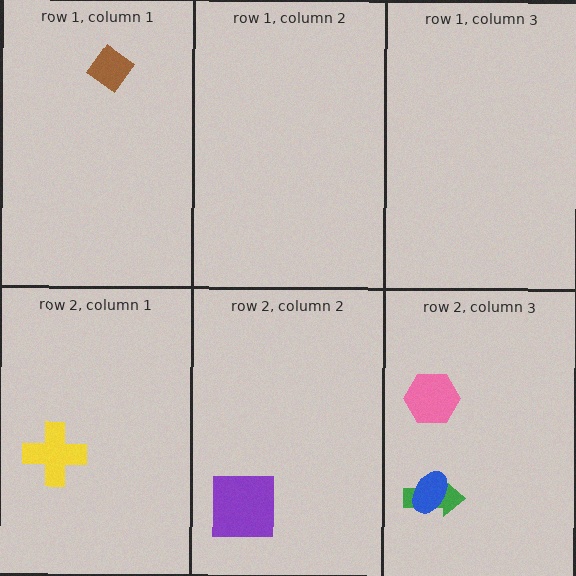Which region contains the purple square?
The row 2, column 2 region.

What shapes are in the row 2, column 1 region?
The yellow cross.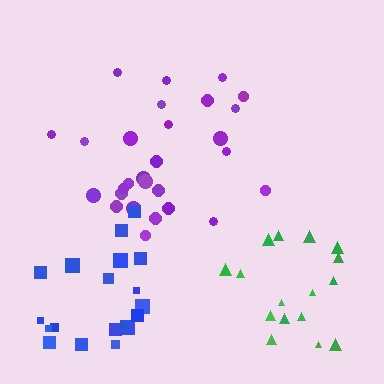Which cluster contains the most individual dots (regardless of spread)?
Purple (29).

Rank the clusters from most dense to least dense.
purple, blue, green.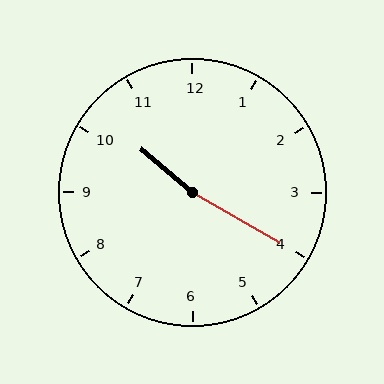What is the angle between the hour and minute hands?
Approximately 170 degrees.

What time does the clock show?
10:20.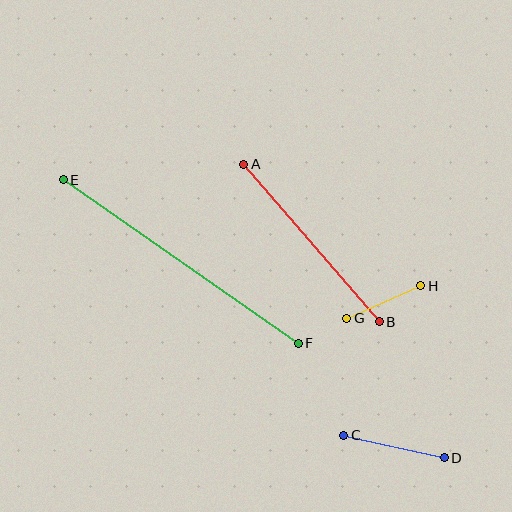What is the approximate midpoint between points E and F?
The midpoint is at approximately (181, 262) pixels.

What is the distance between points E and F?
The distance is approximately 286 pixels.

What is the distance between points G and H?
The distance is approximately 81 pixels.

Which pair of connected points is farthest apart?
Points E and F are farthest apart.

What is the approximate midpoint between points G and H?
The midpoint is at approximately (384, 302) pixels.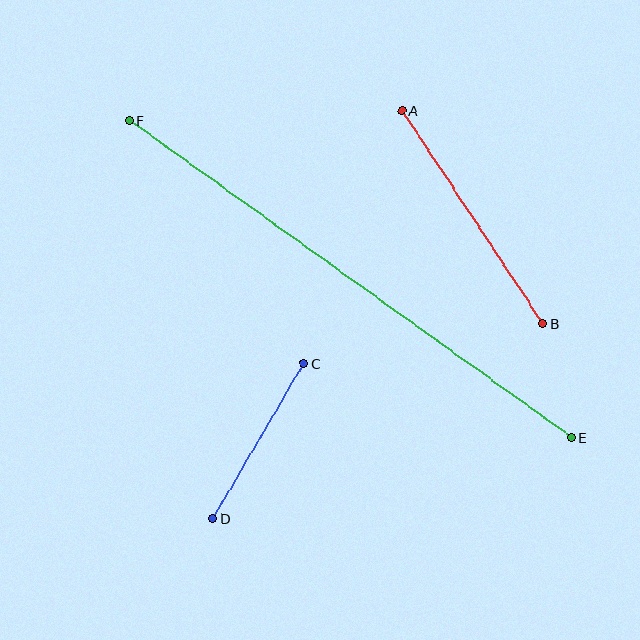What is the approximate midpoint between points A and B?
The midpoint is at approximately (472, 217) pixels.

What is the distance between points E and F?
The distance is approximately 544 pixels.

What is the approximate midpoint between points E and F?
The midpoint is at approximately (350, 279) pixels.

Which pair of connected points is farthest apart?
Points E and F are farthest apart.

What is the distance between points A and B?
The distance is approximately 255 pixels.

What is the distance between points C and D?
The distance is approximately 180 pixels.